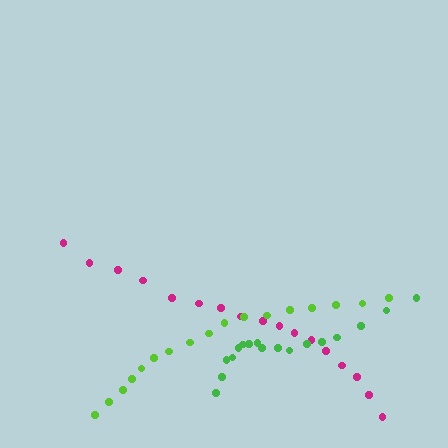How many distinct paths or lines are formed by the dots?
There are 3 distinct paths.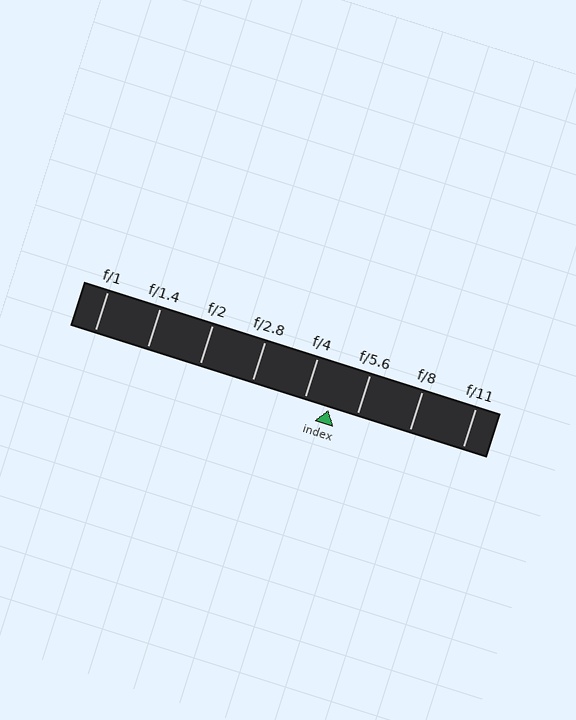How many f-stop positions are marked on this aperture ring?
There are 8 f-stop positions marked.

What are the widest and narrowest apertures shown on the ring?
The widest aperture shown is f/1 and the narrowest is f/11.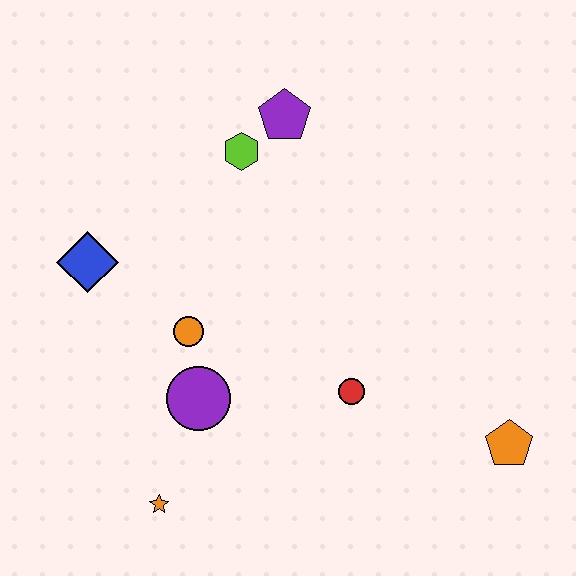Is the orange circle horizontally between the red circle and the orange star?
Yes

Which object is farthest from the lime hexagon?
The orange pentagon is farthest from the lime hexagon.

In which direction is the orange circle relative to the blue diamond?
The orange circle is to the right of the blue diamond.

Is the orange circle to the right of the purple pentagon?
No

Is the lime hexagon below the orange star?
No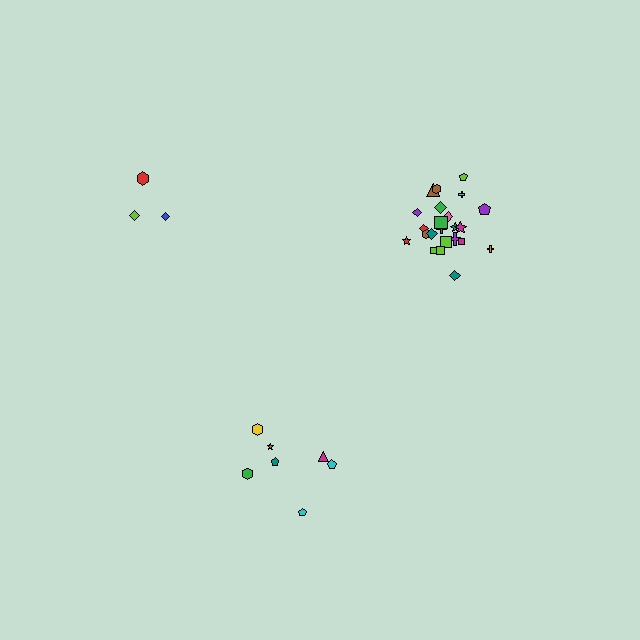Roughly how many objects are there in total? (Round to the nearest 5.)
Roughly 35 objects in total.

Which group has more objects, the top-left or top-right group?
The top-right group.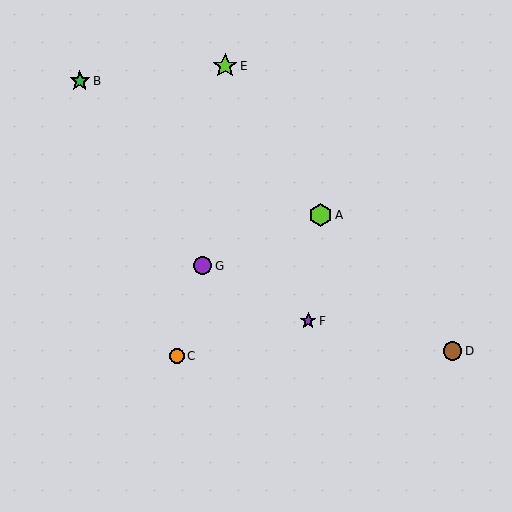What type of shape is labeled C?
Shape C is an orange circle.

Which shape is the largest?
The lime star (labeled E) is the largest.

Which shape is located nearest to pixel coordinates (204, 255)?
The purple circle (labeled G) at (203, 266) is nearest to that location.